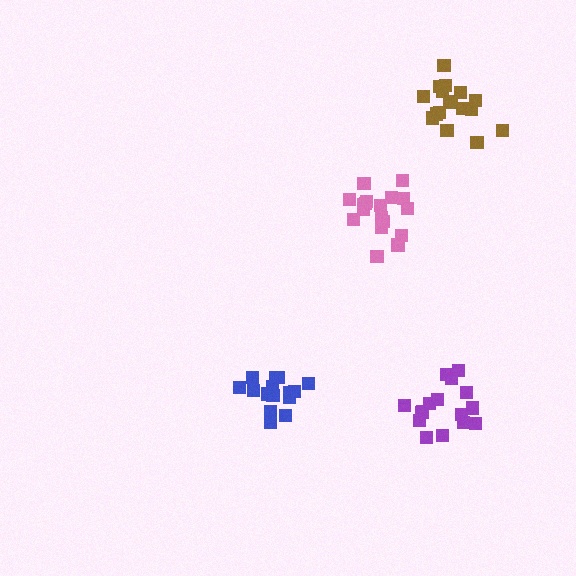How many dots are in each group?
Group 1: 17 dots, Group 2: 15 dots, Group 3: 18 dots, Group 4: 16 dots (66 total).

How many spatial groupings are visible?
There are 4 spatial groupings.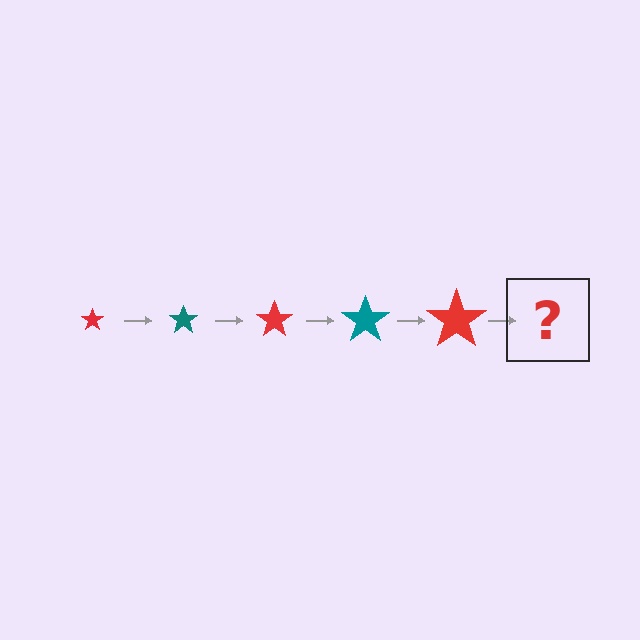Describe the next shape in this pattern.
It should be a teal star, larger than the previous one.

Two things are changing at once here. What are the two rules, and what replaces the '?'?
The two rules are that the star grows larger each step and the color cycles through red and teal. The '?' should be a teal star, larger than the previous one.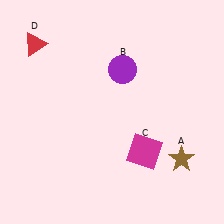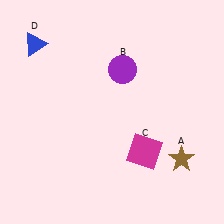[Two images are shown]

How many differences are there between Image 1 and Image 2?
There is 1 difference between the two images.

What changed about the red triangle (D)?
In Image 1, D is red. In Image 2, it changed to blue.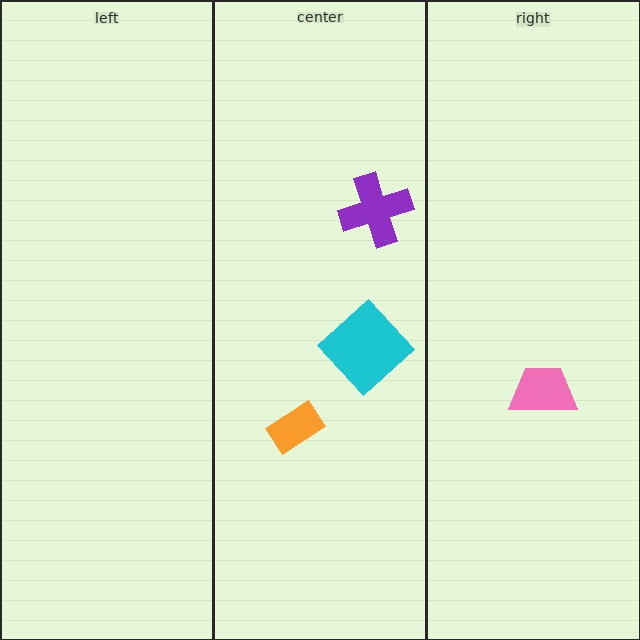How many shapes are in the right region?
1.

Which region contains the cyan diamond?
The center region.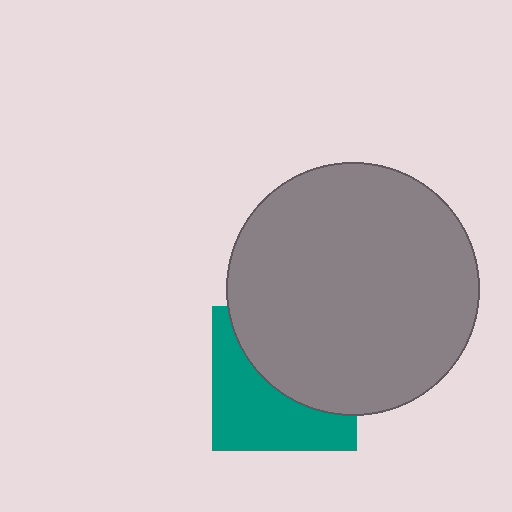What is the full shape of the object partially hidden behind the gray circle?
The partially hidden object is a teal square.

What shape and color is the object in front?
The object in front is a gray circle.